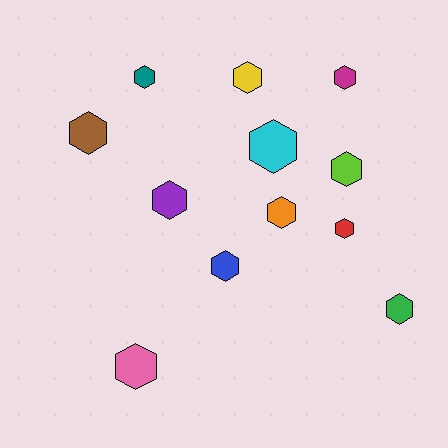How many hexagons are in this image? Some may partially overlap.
There are 12 hexagons.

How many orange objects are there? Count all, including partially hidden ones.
There is 1 orange object.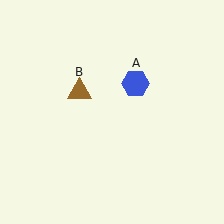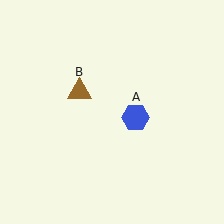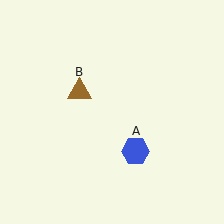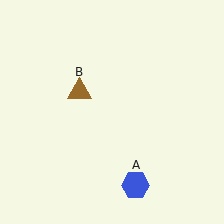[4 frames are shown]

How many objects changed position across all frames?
1 object changed position: blue hexagon (object A).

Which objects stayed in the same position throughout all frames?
Brown triangle (object B) remained stationary.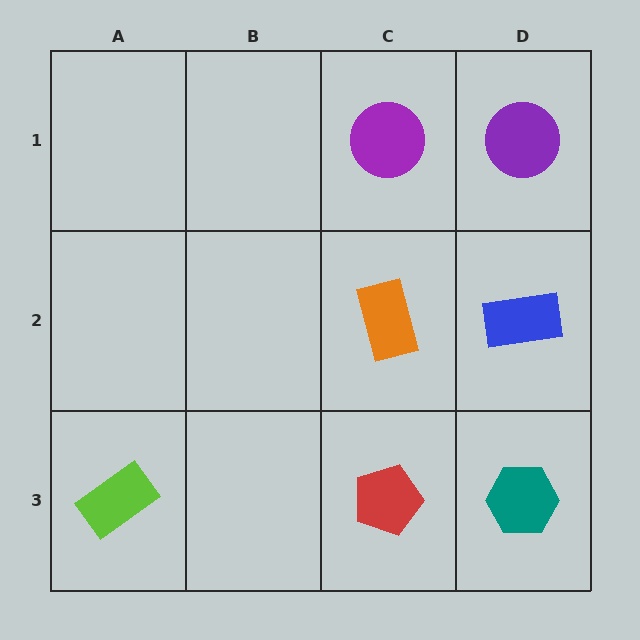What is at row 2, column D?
A blue rectangle.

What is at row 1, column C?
A purple circle.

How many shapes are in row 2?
2 shapes.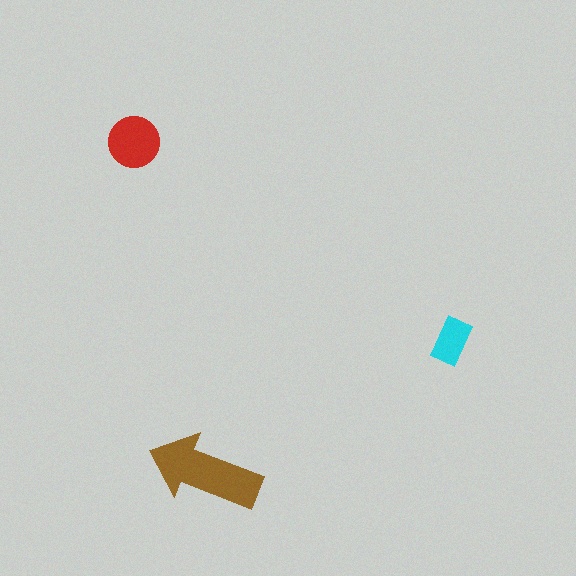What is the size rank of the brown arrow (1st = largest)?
1st.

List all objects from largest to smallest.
The brown arrow, the red circle, the cyan rectangle.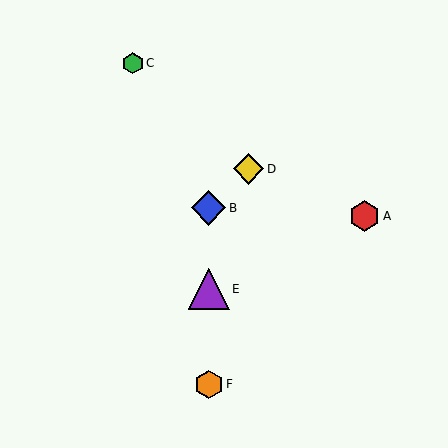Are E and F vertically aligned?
Yes, both are at x≈209.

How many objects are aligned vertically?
3 objects (B, E, F) are aligned vertically.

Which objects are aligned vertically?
Objects B, E, F are aligned vertically.